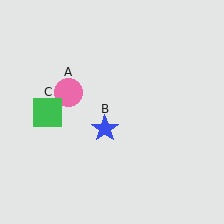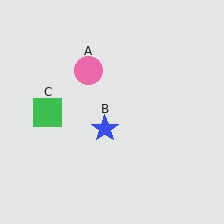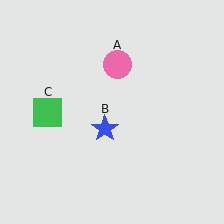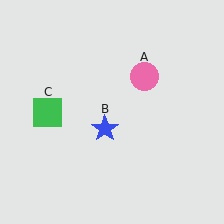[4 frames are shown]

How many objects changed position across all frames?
1 object changed position: pink circle (object A).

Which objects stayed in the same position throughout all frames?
Blue star (object B) and green square (object C) remained stationary.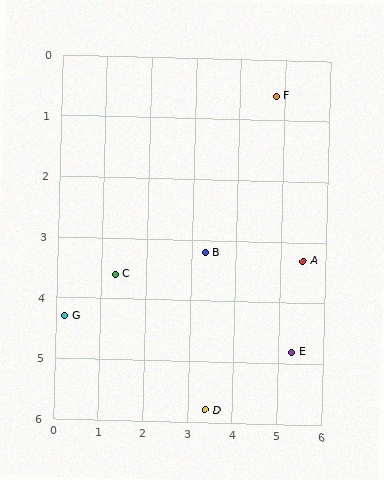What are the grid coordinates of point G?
Point G is at approximately (0.2, 4.3).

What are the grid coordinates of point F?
Point F is at approximately (4.8, 0.6).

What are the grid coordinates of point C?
Point C is at approximately (1.3, 3.6).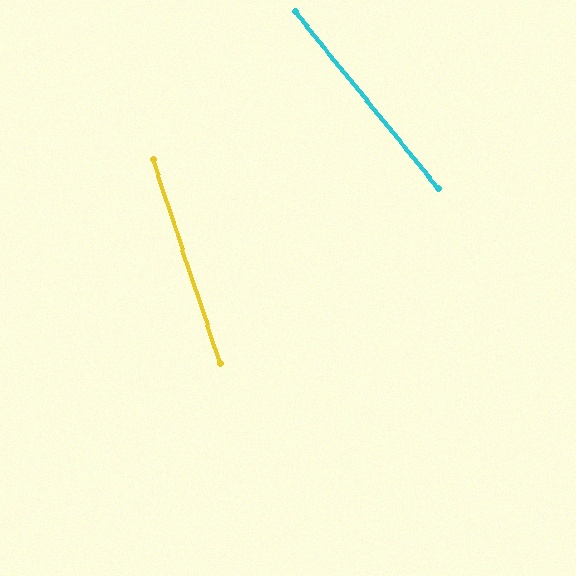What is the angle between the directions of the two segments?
Approximately 21 degrees.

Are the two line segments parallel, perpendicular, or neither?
Neither parallel nor perpendicular — they differ by about 21°.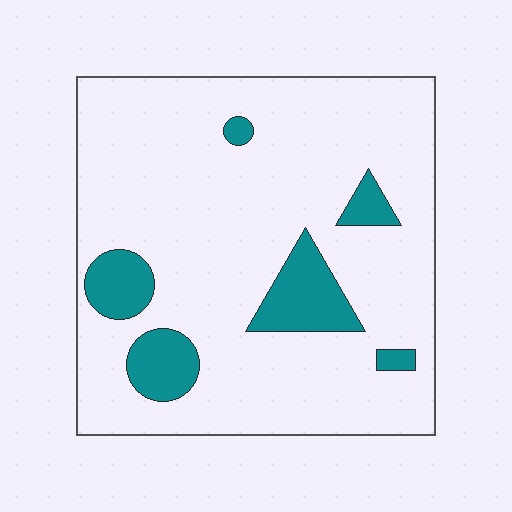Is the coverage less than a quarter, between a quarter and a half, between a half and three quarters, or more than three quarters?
Less than a quarter.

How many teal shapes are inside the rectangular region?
6.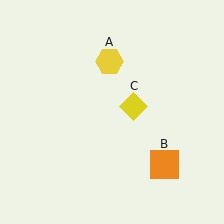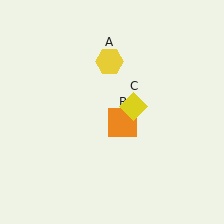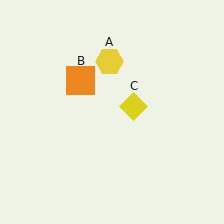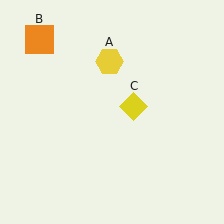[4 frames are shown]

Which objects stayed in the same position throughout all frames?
Yellow hexagon (object A) and yellow diamond (object C) remained stationary.